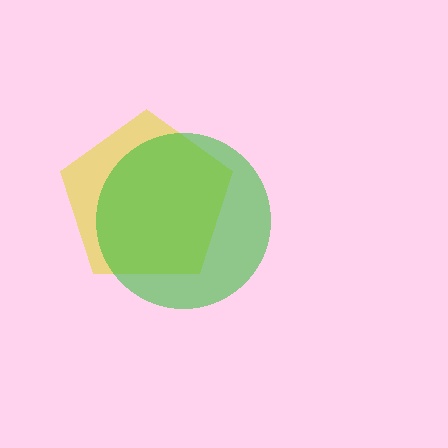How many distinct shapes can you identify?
There are 2 distinct shapes: a yellow pentagon, a green circle.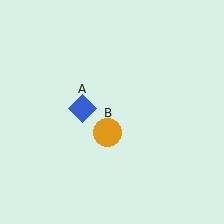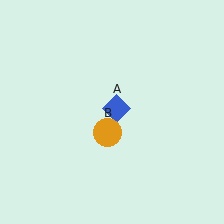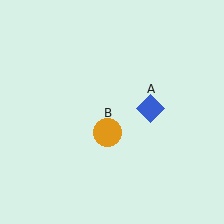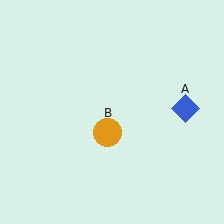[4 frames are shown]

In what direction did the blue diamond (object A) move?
The blue diamond (object A) moved right.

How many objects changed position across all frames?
1 object changed position: blue diamond (object A).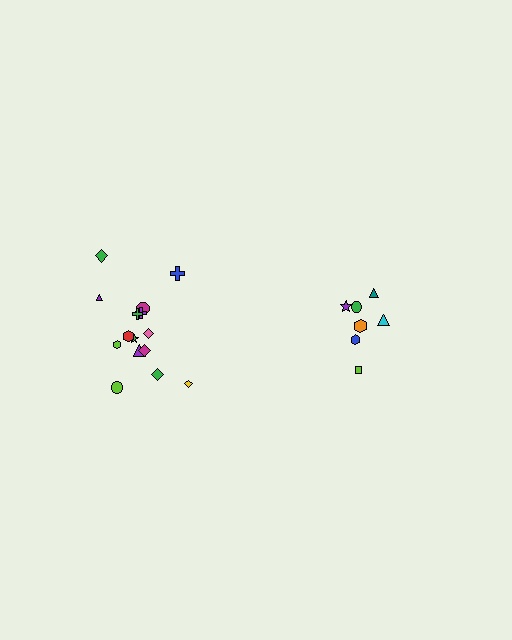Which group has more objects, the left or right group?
The left group.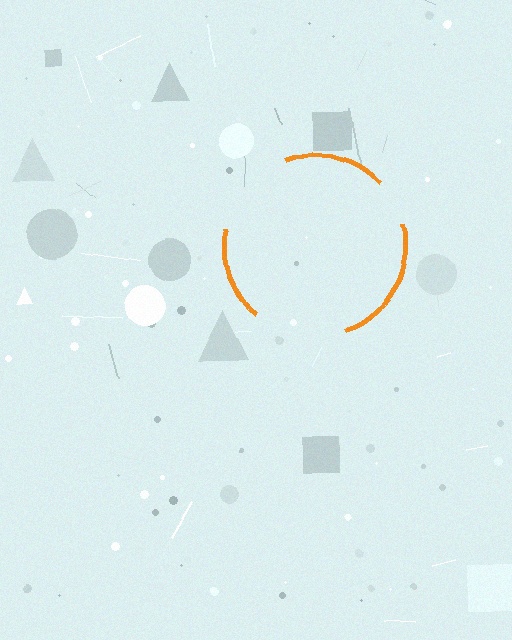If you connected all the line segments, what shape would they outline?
They would outline a circle.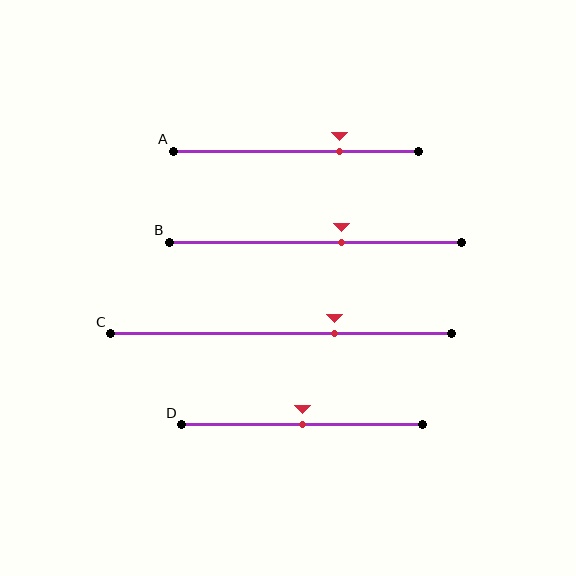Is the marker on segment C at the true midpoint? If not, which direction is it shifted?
No, the marker on segment C is shifted to the right by about 16% of the segment length.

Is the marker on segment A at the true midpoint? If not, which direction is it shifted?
No, the marker on segment A is shifted to the right by about 18% of the segment length.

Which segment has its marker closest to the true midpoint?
Segment D has its marker closest to the true midpoint.